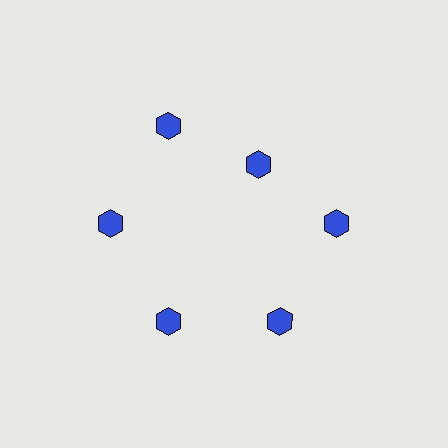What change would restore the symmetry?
The symmetry would be restored by moving it outward, back onto the ring so that all 6 hexagons sit at equal angles and equal distance from the center.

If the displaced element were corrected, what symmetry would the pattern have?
It would have 6-fold rotational symmetry — the pattern would map onto itself every 60 degrees.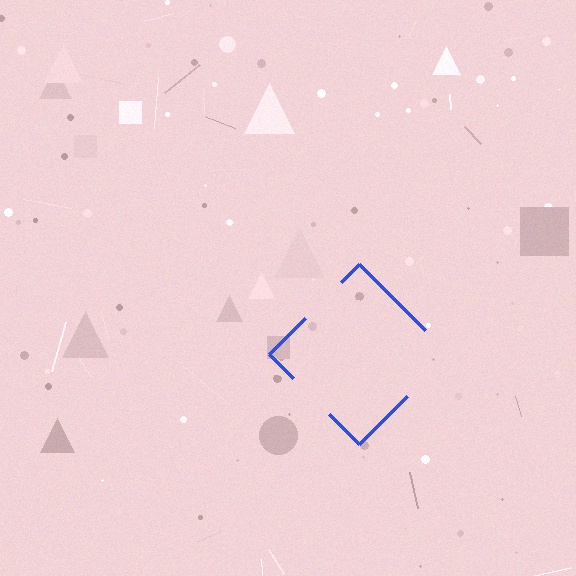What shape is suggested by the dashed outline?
The dashed outline suggests a diamond.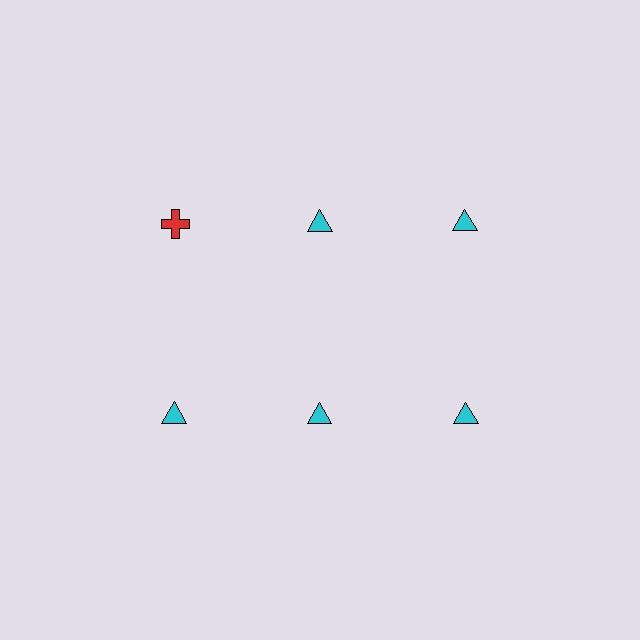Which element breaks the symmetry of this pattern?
The red cross in the top row, leftmost column breaks the symmetry. All other shapes are cyan triangles.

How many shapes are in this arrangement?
There are 6 shapes arranged in a grid pattern.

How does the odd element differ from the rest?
It differs in both color (red instead of cyan) and shape (cross instead of triangle).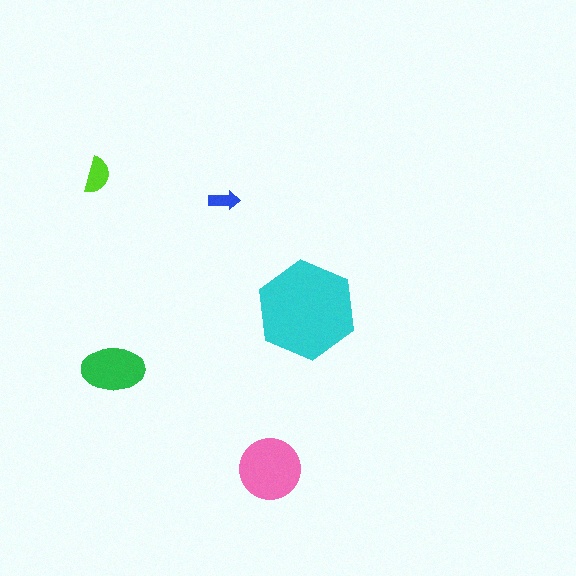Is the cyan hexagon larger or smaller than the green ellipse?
Larger.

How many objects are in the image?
There are 5 objects in the image.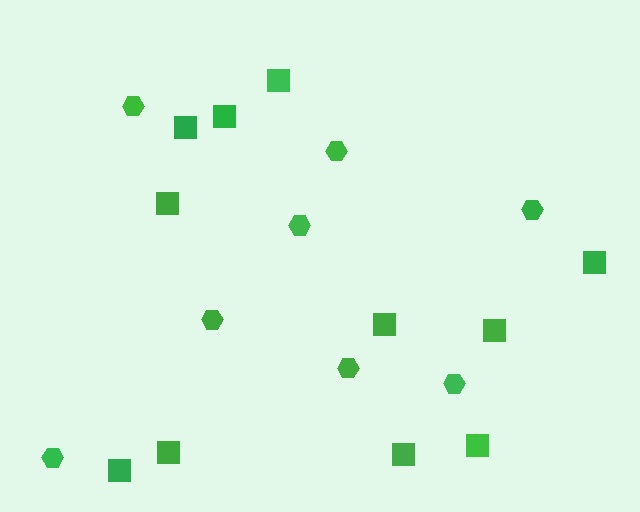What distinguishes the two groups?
There are 2 groups: one group of hexagons (8) and one group of squares (11).